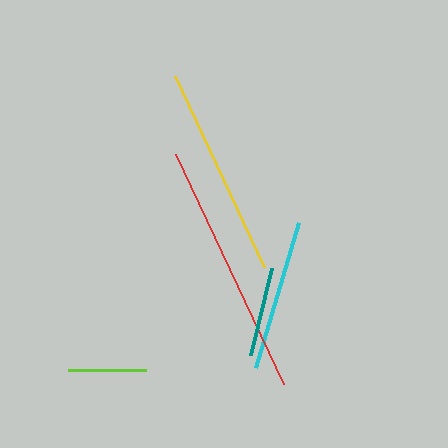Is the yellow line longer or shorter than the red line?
The red line is longer than the yellow line.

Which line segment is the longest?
The red line is the longest at approximately 254 pixels.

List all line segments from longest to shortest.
From longest to shortest: red, yellow, cyan, teal, lime.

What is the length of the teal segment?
The teal segment is approximately 89 pixels long.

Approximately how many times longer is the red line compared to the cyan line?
The red line is approximately 1.7 times the length of the cyan line.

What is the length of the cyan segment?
The cyan segment is approximately 151 pixels long.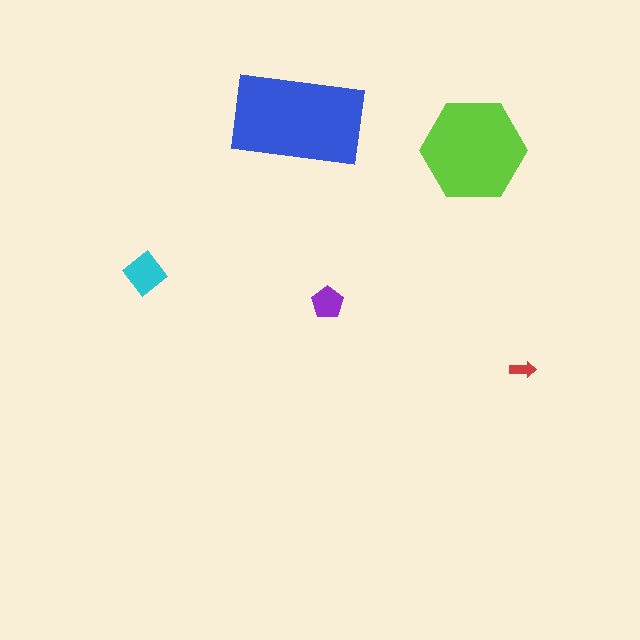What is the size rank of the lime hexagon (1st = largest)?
2nd.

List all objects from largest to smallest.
The blue rectangle, the lime hexagon, the cyan diamond, the purple pentagon, the red arrow.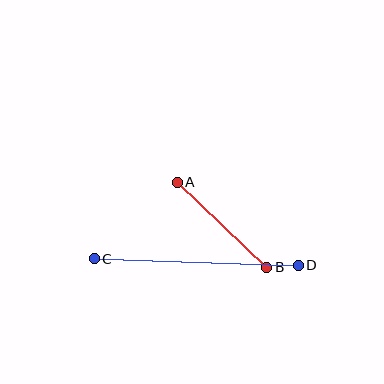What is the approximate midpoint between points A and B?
The midpoint is at approximately (222, 225) pixels.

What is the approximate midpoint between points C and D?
The midpoint is at approximately (196, 262) pixels.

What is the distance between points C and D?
The distance is approximately 204 pixels.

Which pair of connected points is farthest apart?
Points C and D are farthest apart.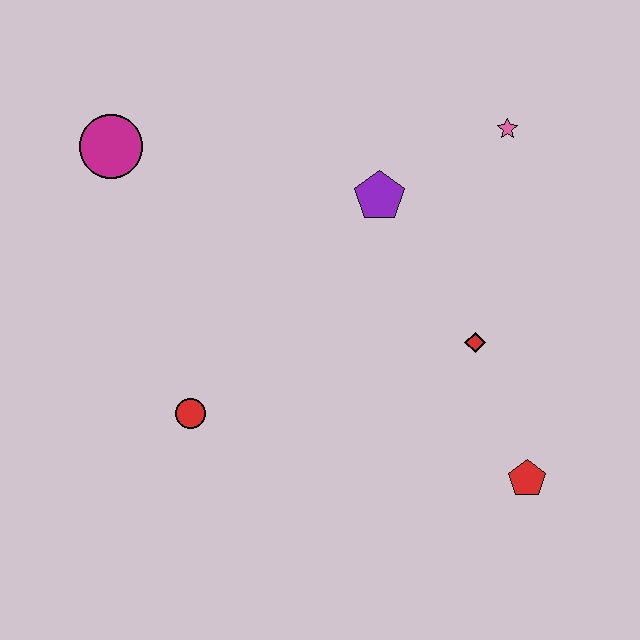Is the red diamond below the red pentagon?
No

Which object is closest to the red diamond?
The red pentagon is closest to the red diamond.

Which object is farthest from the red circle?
The pink star is farthest from the red circle.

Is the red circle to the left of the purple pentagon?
Yes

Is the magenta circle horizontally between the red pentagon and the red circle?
No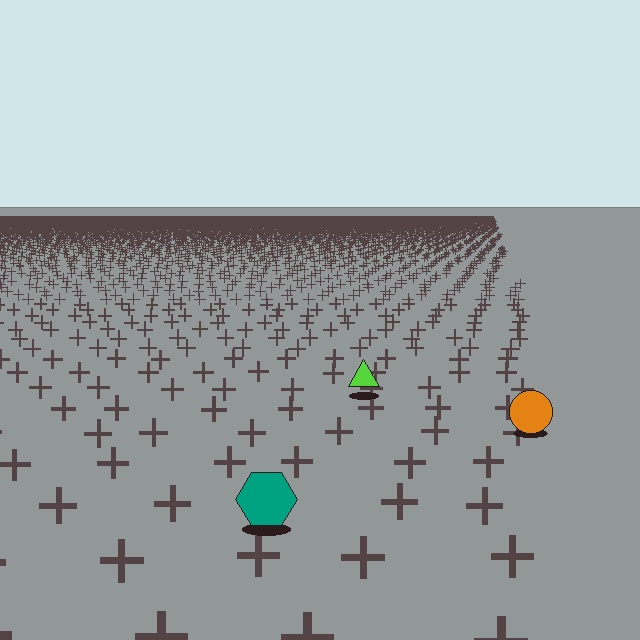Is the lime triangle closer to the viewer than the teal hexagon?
No. The teal hexagon is closer — you can tell from the texture gradient: the ground texture is coarser near it.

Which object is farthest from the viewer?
The lime triangle is farthest from the viewer. It appears smaller and the ground texture around it is denser.